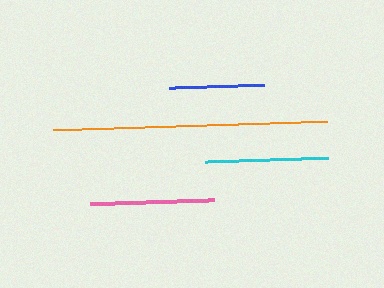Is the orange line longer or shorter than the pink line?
The orange line is longer than the pink line.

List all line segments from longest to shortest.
From longest to shortest: orange, pink, cyan, blue.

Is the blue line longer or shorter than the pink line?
The pink line is longer than the blue line.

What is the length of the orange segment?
The orange segment is approximately 274 pixels long.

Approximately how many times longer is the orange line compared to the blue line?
The orange line is approximately 2.9 times the length of the blue line.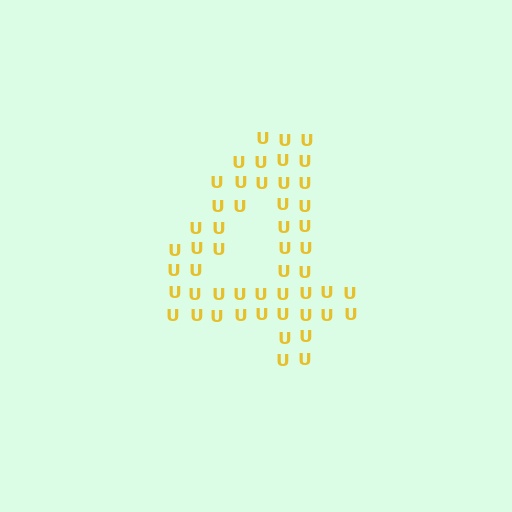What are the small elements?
The small elements are letter U's.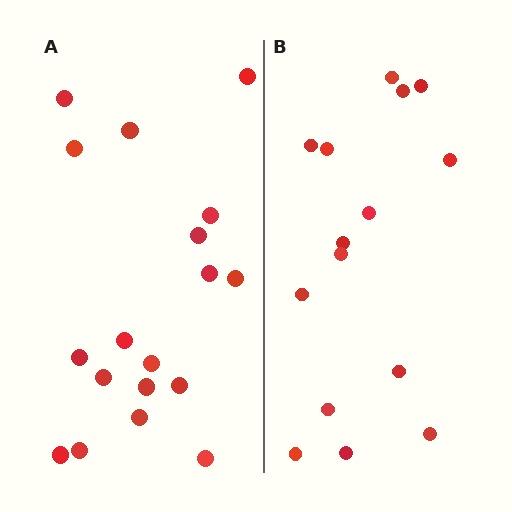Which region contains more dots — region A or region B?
Region A (the left region) has more dots.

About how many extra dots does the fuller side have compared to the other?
Region A has just a few more — roughly 2 or 3 more dots than region B.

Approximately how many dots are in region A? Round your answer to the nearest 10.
About 20 dots. (The exact count is 18, which rounds to 20.)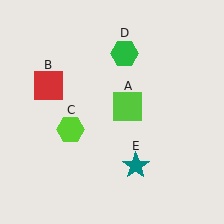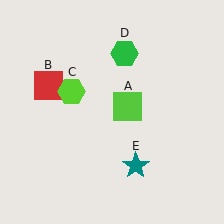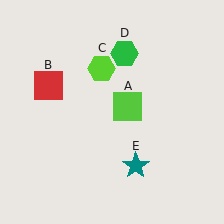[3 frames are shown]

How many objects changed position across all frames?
1 object changed position: lime hexagon (object C).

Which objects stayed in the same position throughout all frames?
Lime square (object A) and red square (object B) and green hexagon (object D) and teal star (object E) remained stationary.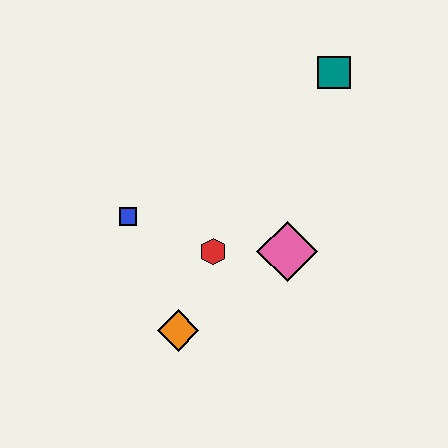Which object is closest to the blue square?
The red hexagon is closest to the blue square.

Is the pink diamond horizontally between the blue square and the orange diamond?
No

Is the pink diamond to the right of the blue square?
Yes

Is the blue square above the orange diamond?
Yes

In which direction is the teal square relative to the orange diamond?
The teal square is above the orange diamond.